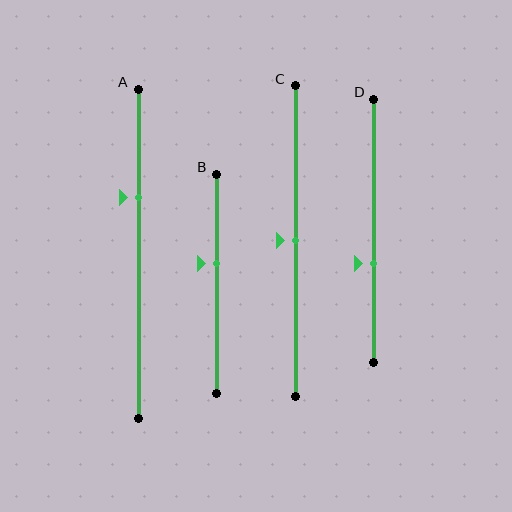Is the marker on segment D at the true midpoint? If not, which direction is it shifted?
No, the marker on segment D is shifted downward by about 13% of the segment length.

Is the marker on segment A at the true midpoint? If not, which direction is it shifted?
No, the marker on segment A is shifted upward by about 17% of the segment length.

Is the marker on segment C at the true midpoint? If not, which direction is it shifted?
Yes, the marker on segment C is at the true midpoint.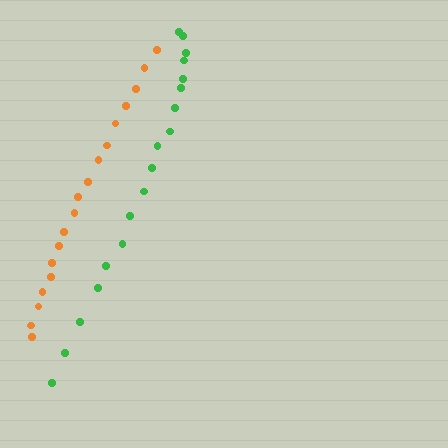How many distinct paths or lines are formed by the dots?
There are 2 distinct paths.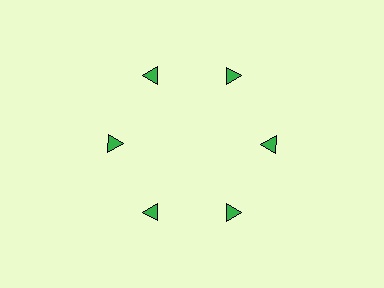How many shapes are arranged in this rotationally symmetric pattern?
There are 6 shapes, arranged in 6 groups of 1.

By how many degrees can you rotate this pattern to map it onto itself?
The pattern maps onto itself every 60 degrees of rotation.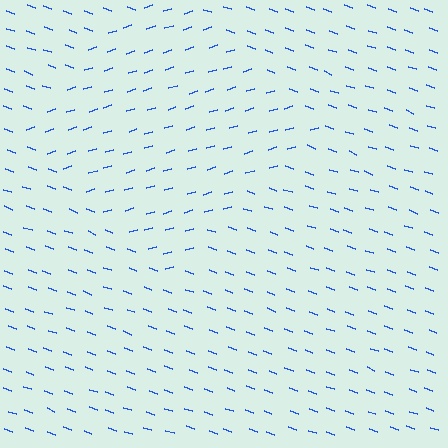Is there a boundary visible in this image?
Yes, there is a texture boundary formed by a change in line orientation.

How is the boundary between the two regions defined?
The boundary is defined purely by a change in line orientation (approximately 37 degrees difference). All lines are the same color and thickness.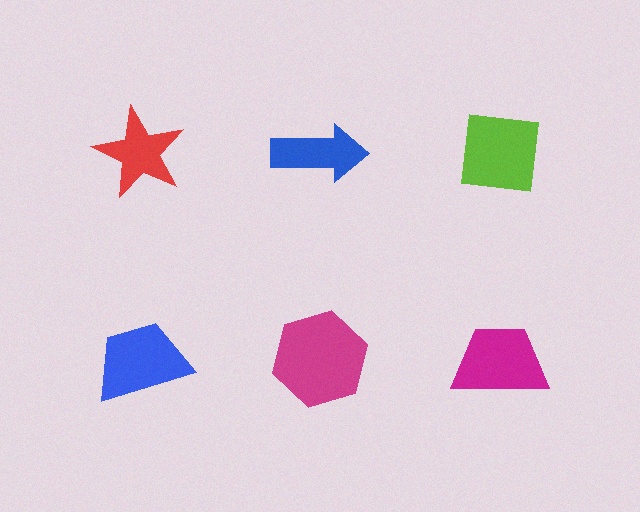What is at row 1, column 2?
A blue arrow.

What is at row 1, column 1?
A red star.